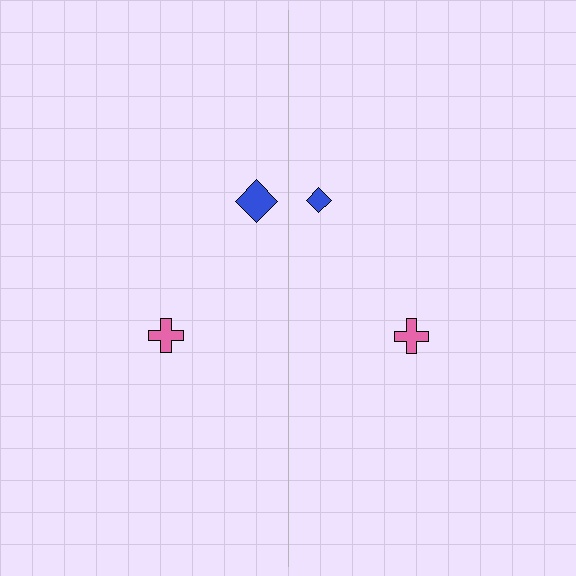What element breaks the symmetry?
The blue diamond on the right side has a different size than its mirror counterpart.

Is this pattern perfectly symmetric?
No, the pattern is not perfectly symmetric. The blue diamond on the right side has a different size than its mirror counterpart.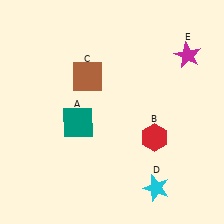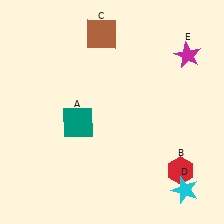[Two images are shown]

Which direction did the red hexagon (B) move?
The red hexagon (B) moved down.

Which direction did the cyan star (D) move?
The cyan star (D) moved right.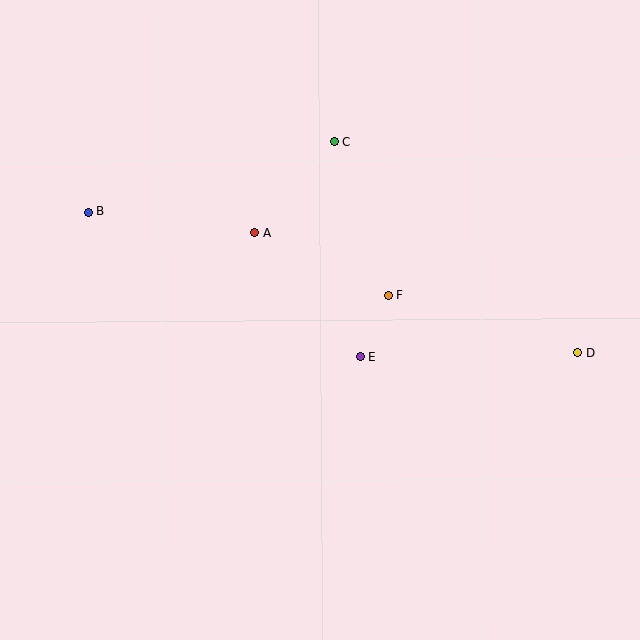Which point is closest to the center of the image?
Point E at (361, 356) is closest to the center.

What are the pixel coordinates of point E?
Point E is at (361, 356).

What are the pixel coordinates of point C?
Point C is at (334, 141).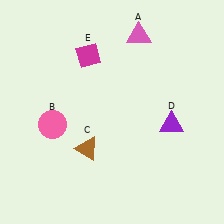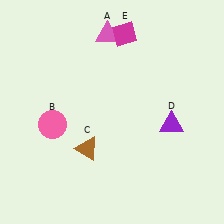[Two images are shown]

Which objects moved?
The objects that moved are: the pink triangle (A), the magenta diamond (E).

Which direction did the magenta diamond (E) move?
The magenta diamond (E) moved right.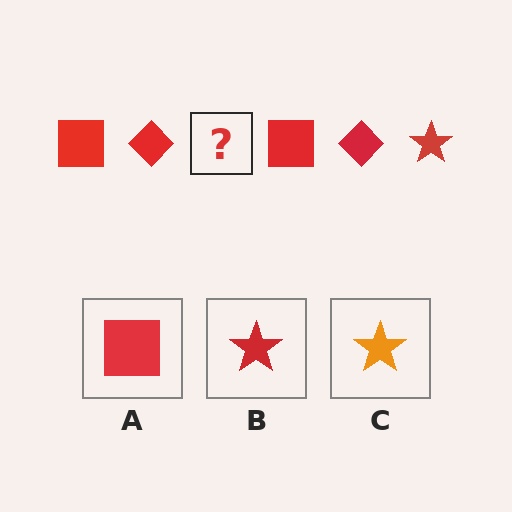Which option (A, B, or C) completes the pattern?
B.